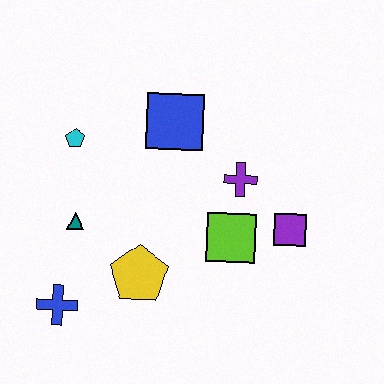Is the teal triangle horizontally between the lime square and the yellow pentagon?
No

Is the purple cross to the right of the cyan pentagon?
Yes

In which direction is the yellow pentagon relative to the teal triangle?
The yellow pentagon is to the right of the teal triangle.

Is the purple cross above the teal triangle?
Yes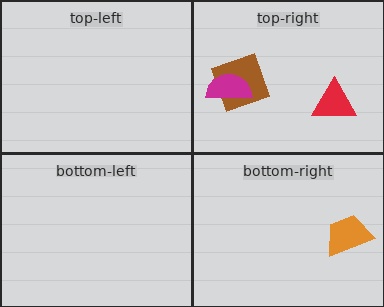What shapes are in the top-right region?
The brown square, the magenta semicircle, the red triangle.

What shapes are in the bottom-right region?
The orange trapezoid.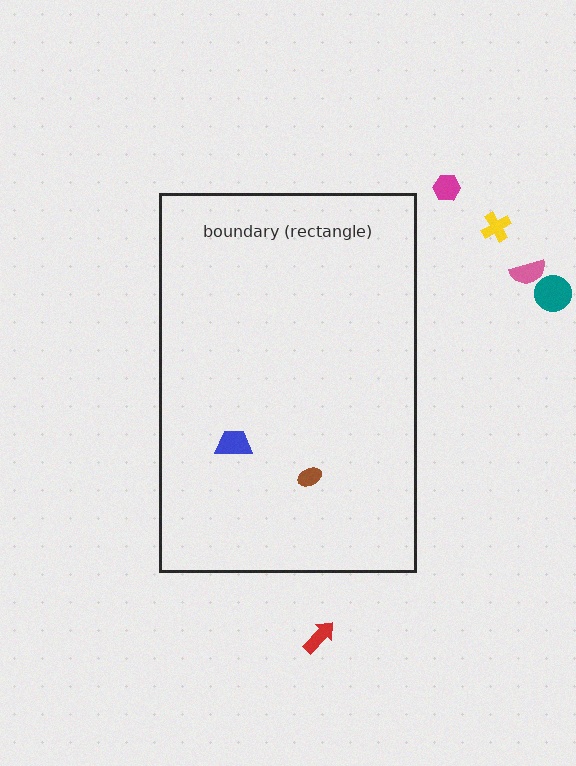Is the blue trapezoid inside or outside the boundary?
Inside.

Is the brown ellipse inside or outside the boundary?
Inside.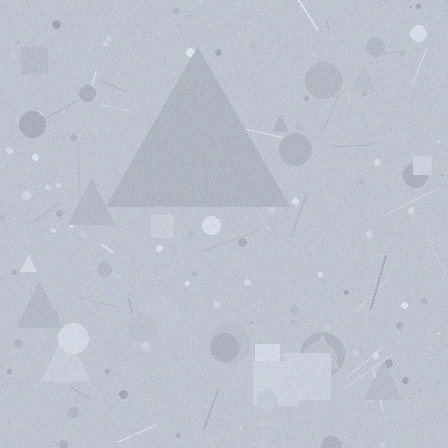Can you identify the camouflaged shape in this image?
The camouflaged shape is a triangle.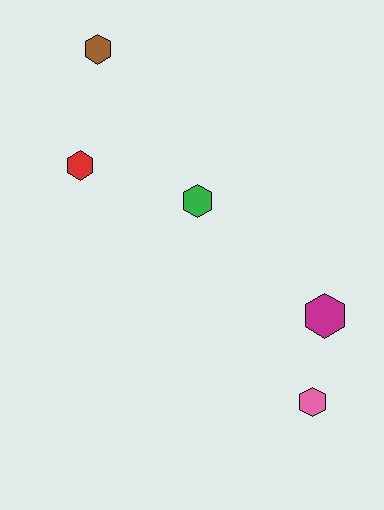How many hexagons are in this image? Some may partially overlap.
There are 5 hexagons.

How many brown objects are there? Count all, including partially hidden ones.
There is 1 brown object.